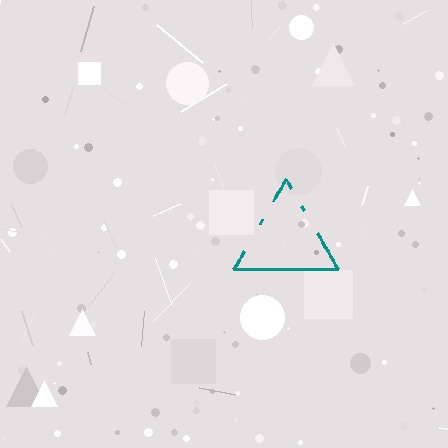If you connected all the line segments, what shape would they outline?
They would outline a triangle.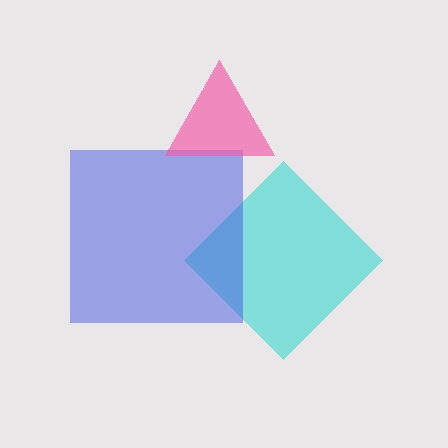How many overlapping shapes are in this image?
There are 3 overlapping shapes in the image.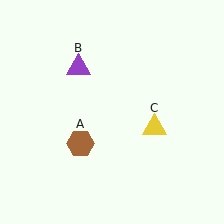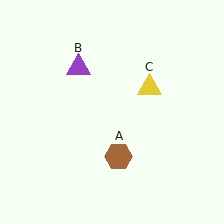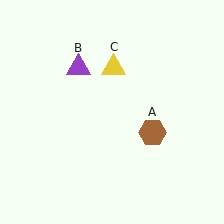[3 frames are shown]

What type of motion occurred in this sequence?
The brown hexagon (object A), yellow triangle (object C) rotated counterclockwise around the center of the scene.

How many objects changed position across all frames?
2 objects changed position: brown hexagon (object A), yellow triangle (object C).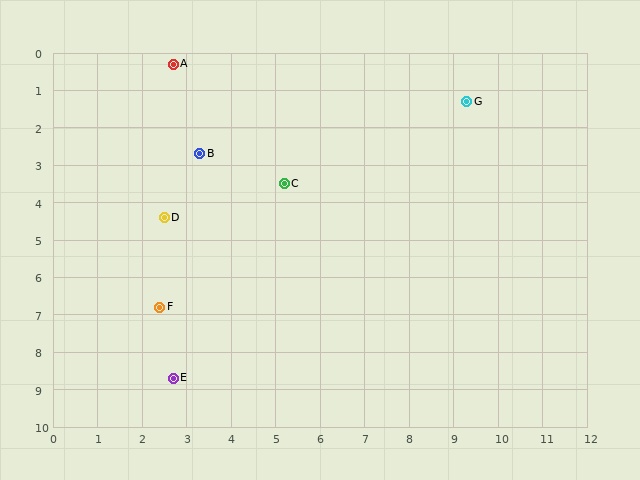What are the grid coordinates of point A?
Point A is at approximately (2.7, 0.3).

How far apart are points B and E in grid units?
Points B and E are about 6.0 grid units apart.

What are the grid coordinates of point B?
Point B is at approximately (3.3, 2.7).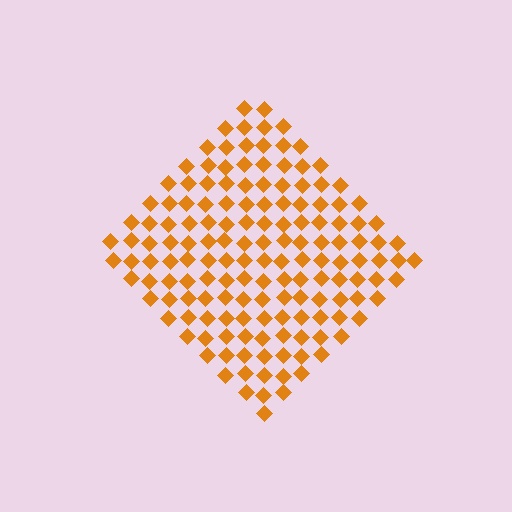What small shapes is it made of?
It is made of small diamonds.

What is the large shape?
The large shape is a diamond.